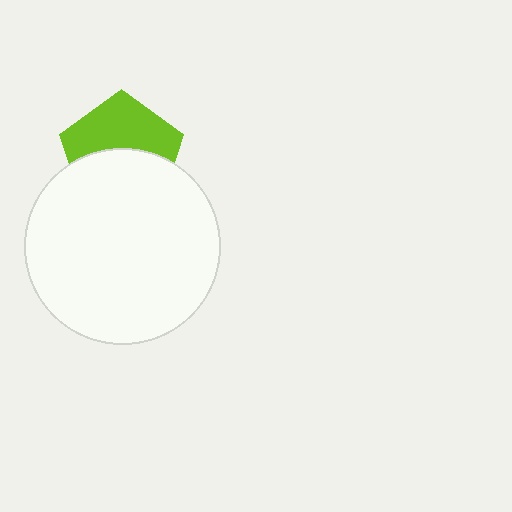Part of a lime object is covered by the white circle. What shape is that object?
It is a pentagon.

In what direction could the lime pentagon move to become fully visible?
The lime pentagon could move up. That would shift it out from behind the white circle entirely.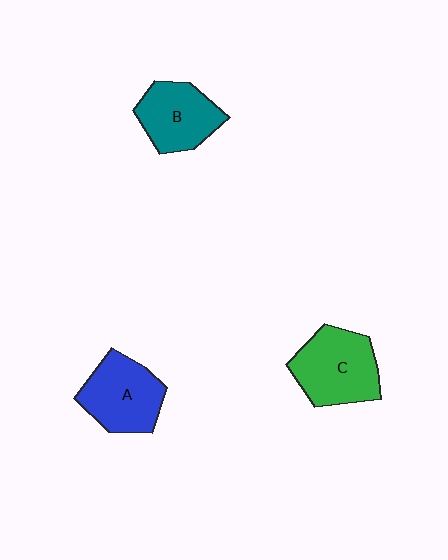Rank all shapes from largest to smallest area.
From largest to smallest: C (green), A (blue), B (teal).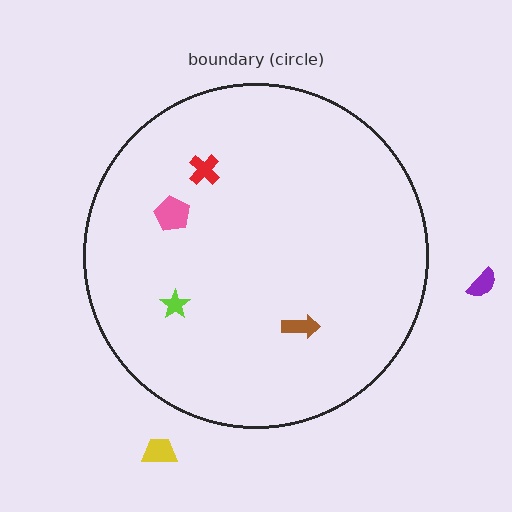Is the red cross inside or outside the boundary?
Inside.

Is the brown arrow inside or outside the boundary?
Inside.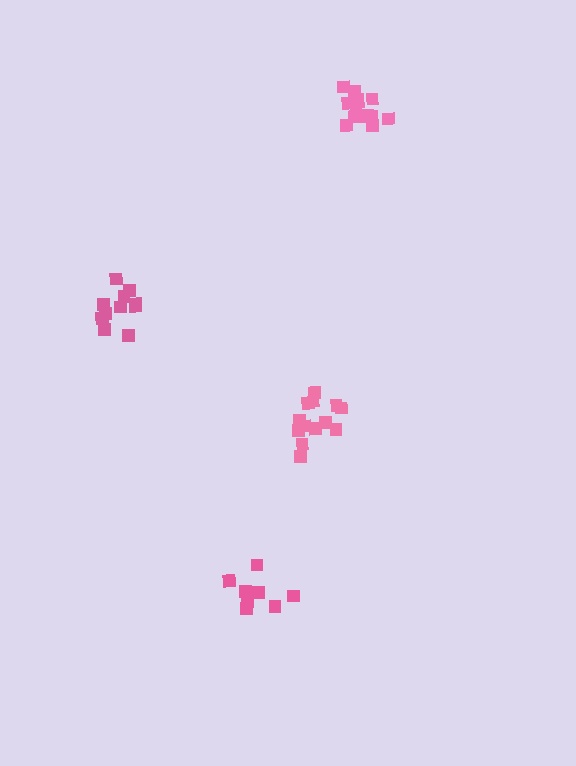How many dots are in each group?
Group 1: 14 dots, Group 2: 8 dots, Group 3: 13 dots, Group 4: 11 dots (46 total).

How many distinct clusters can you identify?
There are 4 distinct clusters.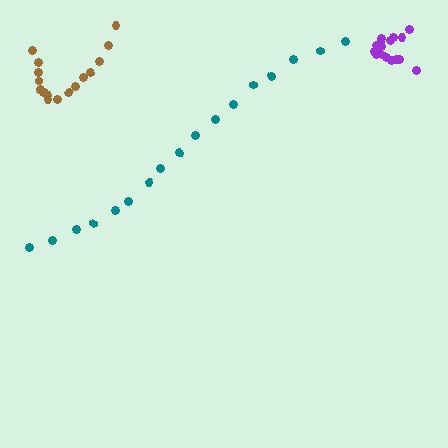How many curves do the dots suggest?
There are 3 distinct paths.